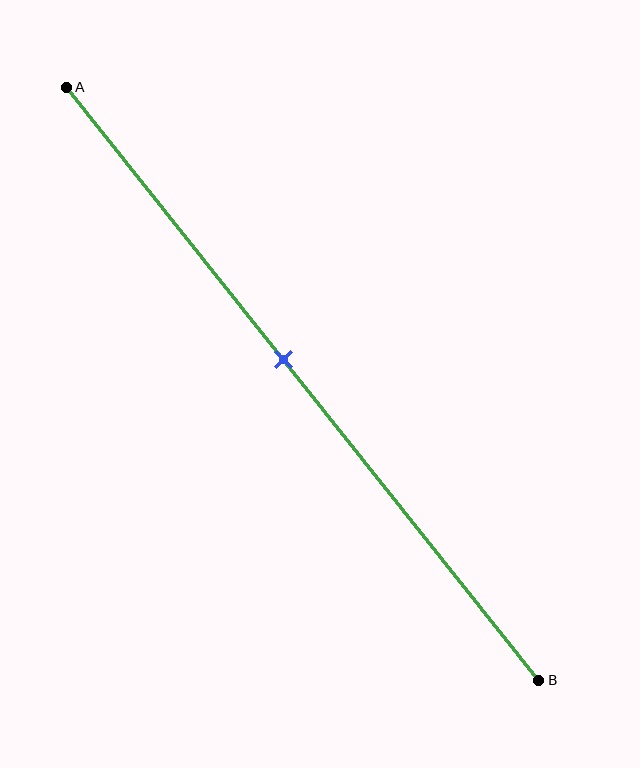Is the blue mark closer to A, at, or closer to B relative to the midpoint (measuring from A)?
The blue mark is closer to point A than the midpoint of segment AB.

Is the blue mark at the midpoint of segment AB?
No, the mark is at about 45% from A, not at the 50% midpoint.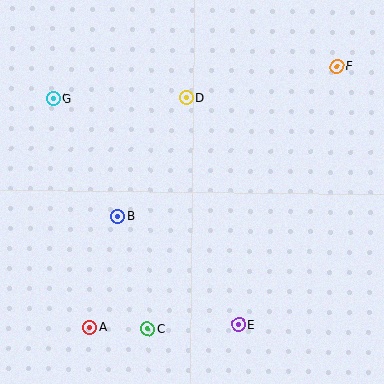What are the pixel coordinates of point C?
Point C is at (148, 329).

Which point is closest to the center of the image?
Point B at (118, 216) is closest to the center.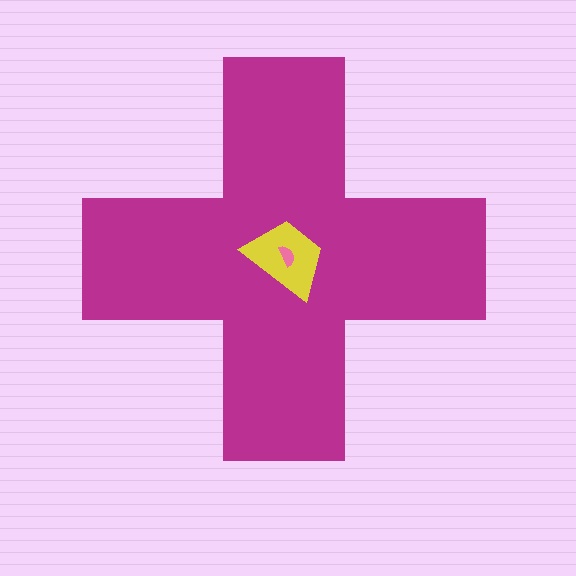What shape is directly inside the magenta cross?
The yellow trapezoid.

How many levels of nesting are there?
3.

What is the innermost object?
The pink semicircle.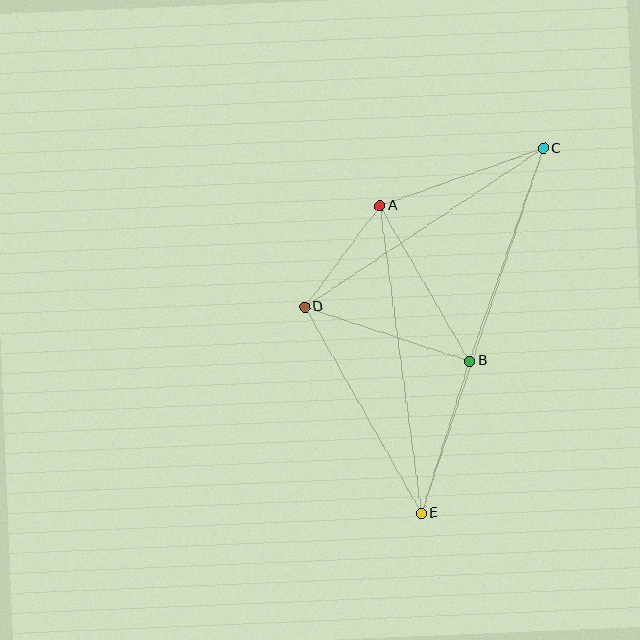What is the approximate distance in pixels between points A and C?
The distance between A and C is approximately 173 pixels.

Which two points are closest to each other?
Points A and D are closest to each other.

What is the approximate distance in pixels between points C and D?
The distance between C and D is approximately 287 pixels.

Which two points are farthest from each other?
Points C and E are farthest from each other.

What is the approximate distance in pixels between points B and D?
The distance between B and D is approximately 174 pixels.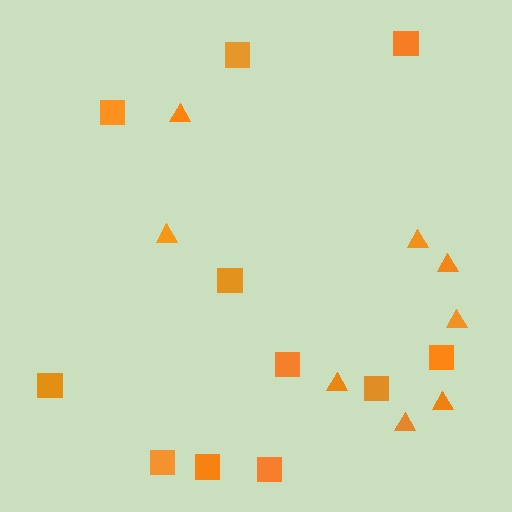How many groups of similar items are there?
There are 2 groups: one group of squares (11) and one group of triangles (8).